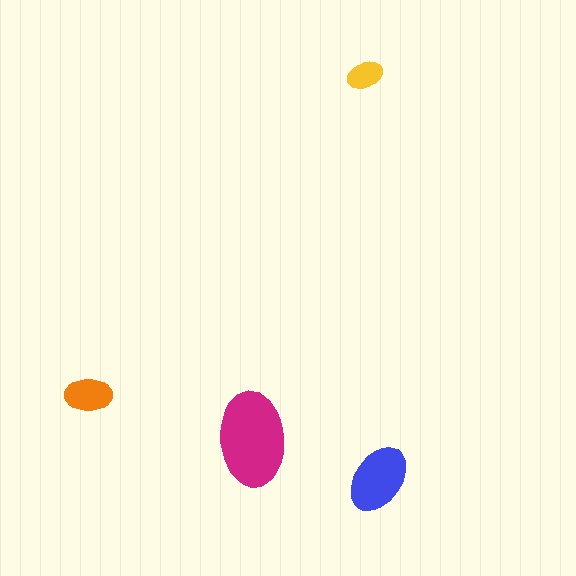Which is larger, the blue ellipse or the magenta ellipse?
The magenta one.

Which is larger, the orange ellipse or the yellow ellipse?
The orange one.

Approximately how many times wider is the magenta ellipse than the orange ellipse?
About 2 times wider.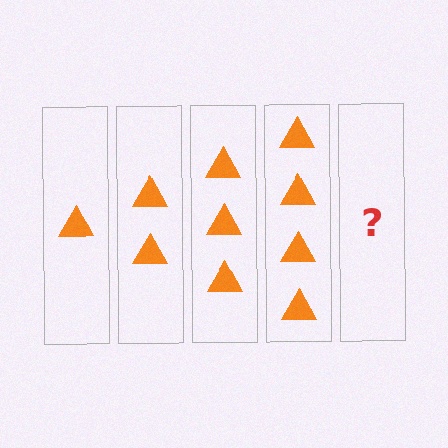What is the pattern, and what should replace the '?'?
The pattern is that each step adds one more triangle. The '?' should be 5 triangles.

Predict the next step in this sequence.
The next step is 5 triangles.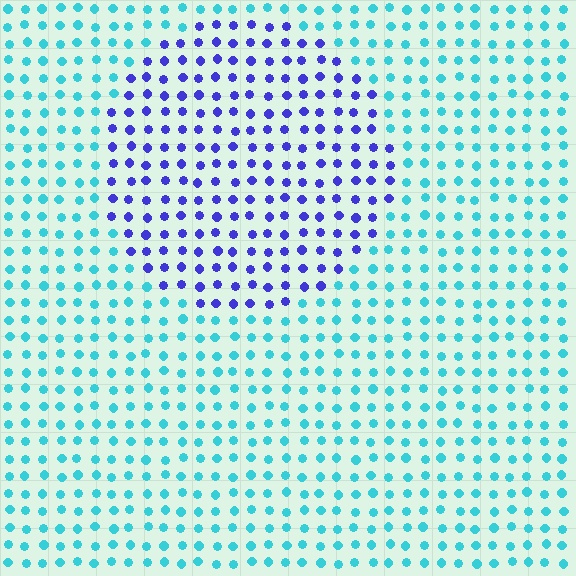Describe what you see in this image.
The image is filled with small cyan elements in a uniform arrangement. A circle-shaped region is visible where the elements are tinted to a slightly different hue, forming a subtle color boundary.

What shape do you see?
I see a circle.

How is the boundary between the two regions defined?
The boundary is defined purely by a slight shift in hue (about 61 degrees). Spacing, size, and orientation are identical on both sides.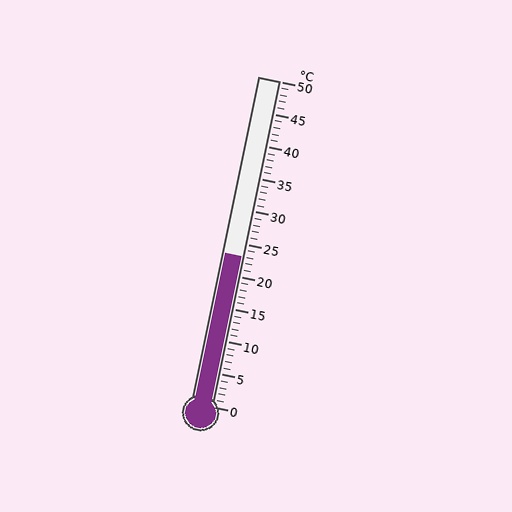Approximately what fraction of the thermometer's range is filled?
The thermometer is filled to approximately 45% of its range.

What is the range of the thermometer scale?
The thermometer scale ranges from 0°C to 50°C.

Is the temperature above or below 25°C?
The temperature is below 25°C.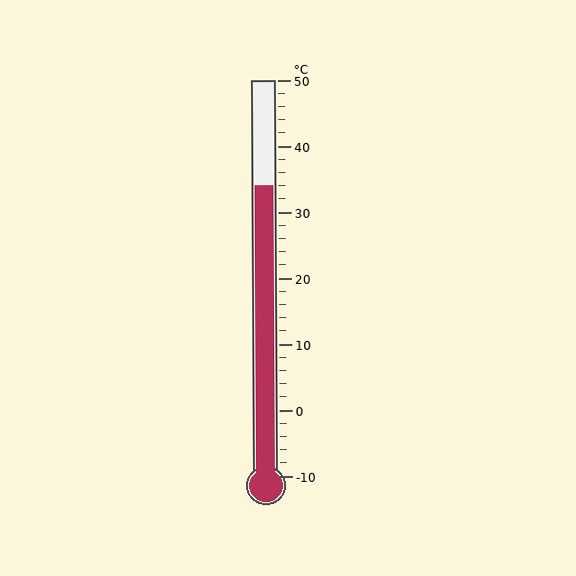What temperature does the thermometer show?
The thermometer shows approximately 34°C.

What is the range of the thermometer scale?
The thermometer scale ranges from -10°C to 50°C.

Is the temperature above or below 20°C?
The temperature is above 20°C.